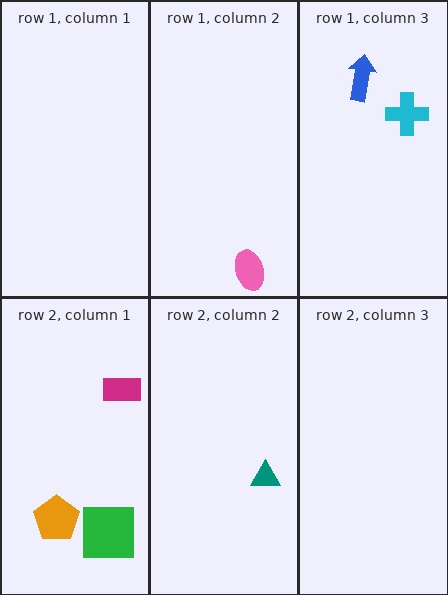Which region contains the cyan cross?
The row 1, column 3 region.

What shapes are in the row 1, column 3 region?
The blue arrow, the cyan cross.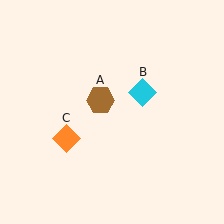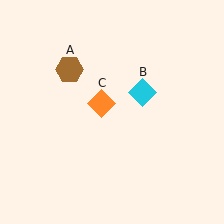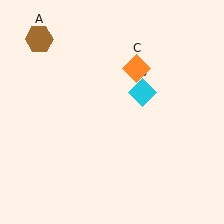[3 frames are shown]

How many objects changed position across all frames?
2 objects changed position: brown hexagon (object A), orange diamond (object C).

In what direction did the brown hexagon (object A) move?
The brown hexagon (object A) moved up and to the left.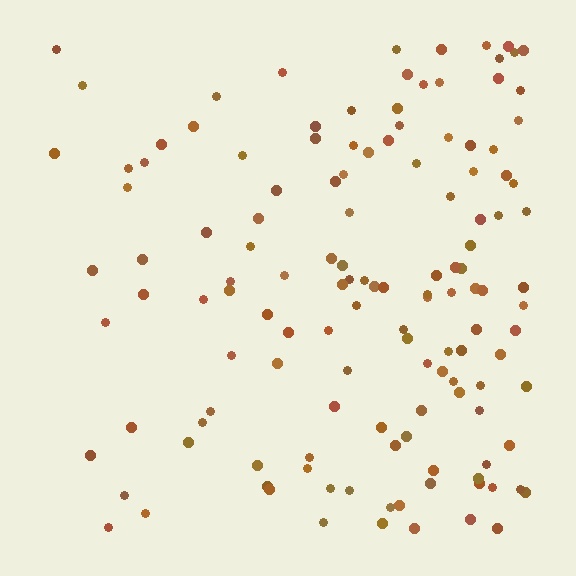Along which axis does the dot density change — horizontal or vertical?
Horizontal.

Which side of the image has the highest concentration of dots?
The right.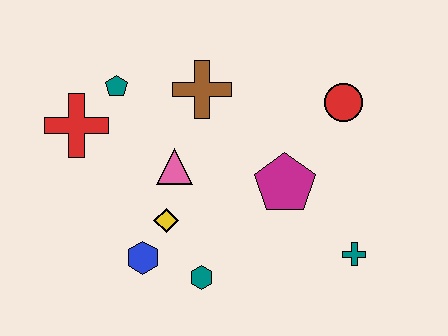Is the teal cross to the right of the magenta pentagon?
Yes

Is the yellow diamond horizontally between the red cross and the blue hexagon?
No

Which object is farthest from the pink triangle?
The teal cross is farthest from the pink triangle.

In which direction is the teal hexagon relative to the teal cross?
The teal hexagon is to the left of the teal cross.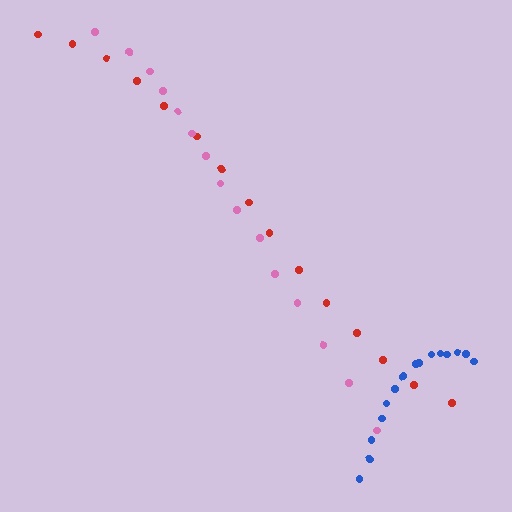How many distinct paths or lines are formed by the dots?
There are 3 distinct paths.